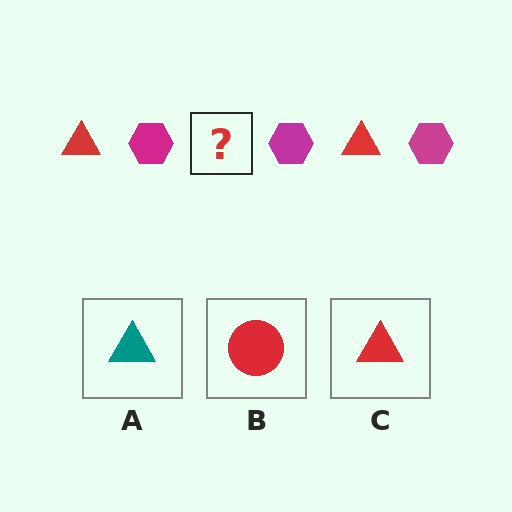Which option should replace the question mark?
Option C.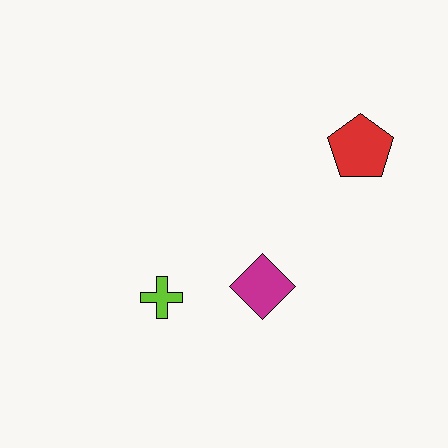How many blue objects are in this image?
There are no blue objects.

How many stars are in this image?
There are no stars.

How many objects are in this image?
There are 3 objects.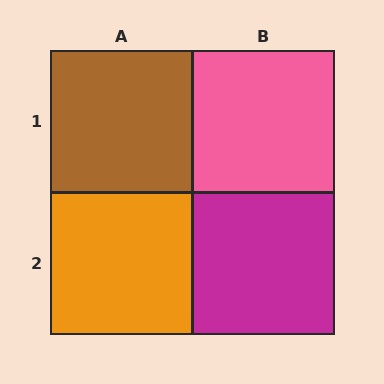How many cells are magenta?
1 cell is magenta.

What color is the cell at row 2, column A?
Orange.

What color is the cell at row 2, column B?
Magenta.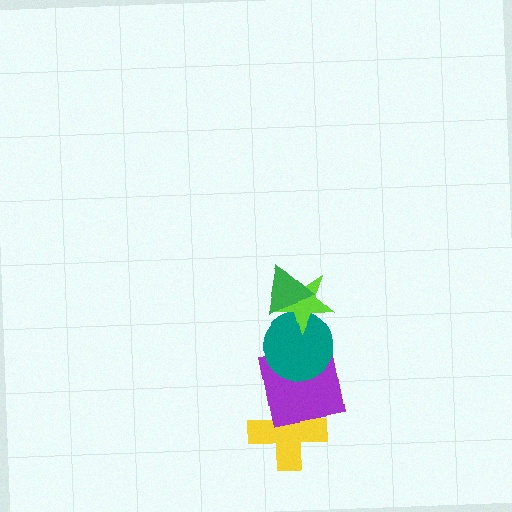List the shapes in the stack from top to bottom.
From top to bottom: the green triangle, the lime star, the teal circle, the purple square, the yellow cross.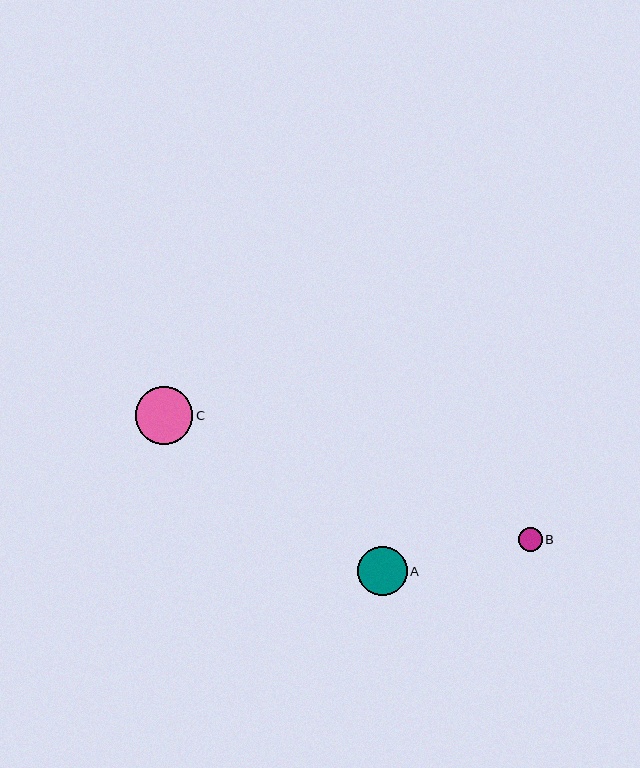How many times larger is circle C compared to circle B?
Circle C is approximately 2.4 times the size of circle B.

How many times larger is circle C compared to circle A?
Circle C is approximately 1.2 times the size of circle A.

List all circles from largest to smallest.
From largest to smallest: C, A, B.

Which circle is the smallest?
Circle B is the smallest with a size of approximately 24 pixels.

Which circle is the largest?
Circle C is the largest with a size of approximately 57 pixels.